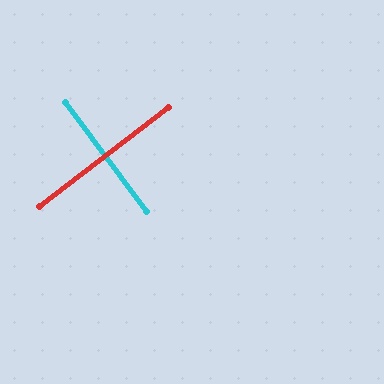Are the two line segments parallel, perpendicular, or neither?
Perpendicular — they meet at approximately 89°.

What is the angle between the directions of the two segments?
Approximately 89 degrees.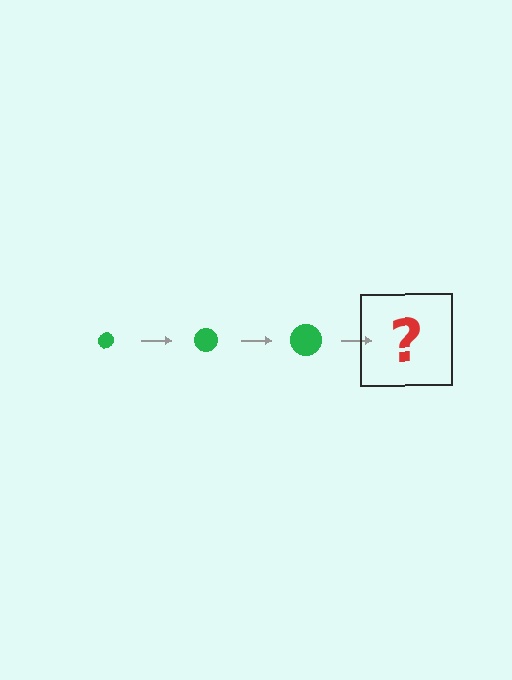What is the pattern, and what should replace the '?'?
The pattern is that the circle gets progressively larger each step. The '?' should be a green circle, larger than the previous one.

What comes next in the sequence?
The next element should be a green circle, larger than the previous one.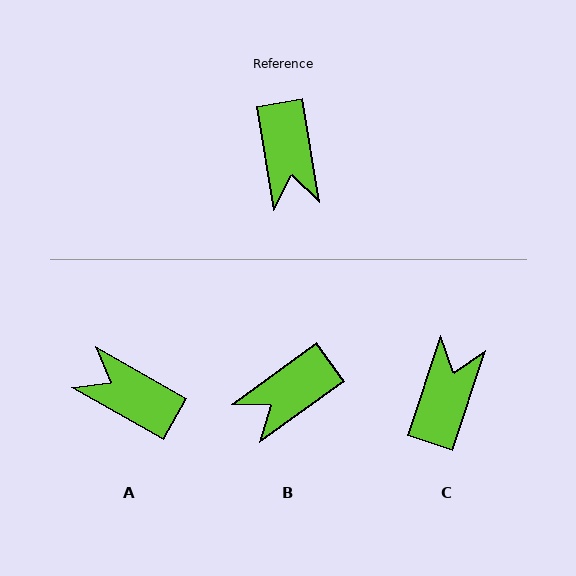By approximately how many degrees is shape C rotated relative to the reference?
Approximately 152 degrees counter-clockwise.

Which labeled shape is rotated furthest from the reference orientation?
C, about 152 degrees away.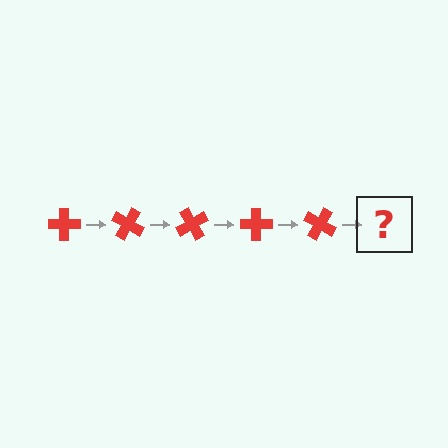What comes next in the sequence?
The next element should be a red cross rotated 150 degrees.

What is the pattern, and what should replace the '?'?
The pattern is that the cross rotates 30 degrees each step. The '?' should be a red cross rotated 150 degrees.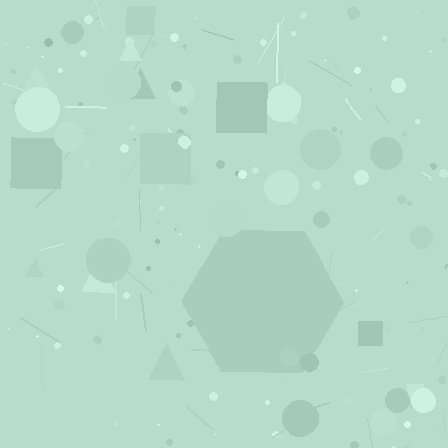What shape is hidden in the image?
A hexagon is hidden in the image.